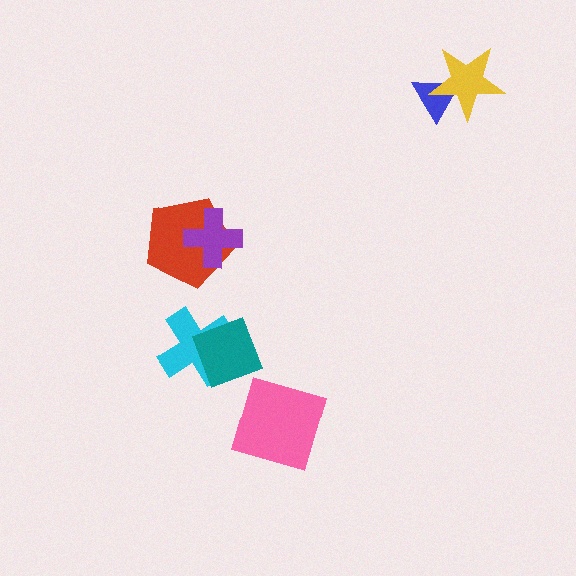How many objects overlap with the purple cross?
1 object overlaps with the purple cross.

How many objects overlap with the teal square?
1 object overlaps with the teal square.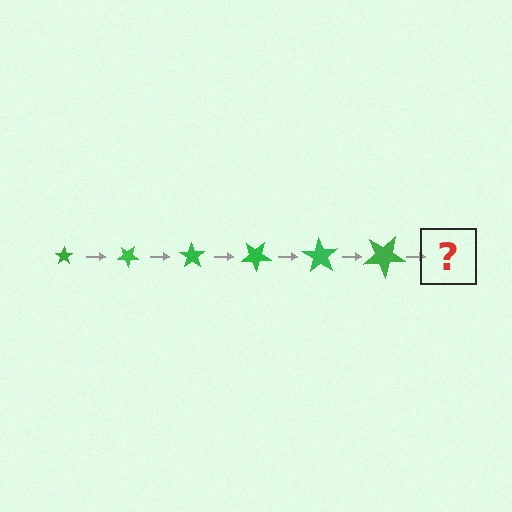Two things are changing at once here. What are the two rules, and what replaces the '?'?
The two rules are that the star grows larger each step and it rotates 35 degrees each step. The '?' should be a star, larger than the previous one and rotated 210 degrees from the start.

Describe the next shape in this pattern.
It should be a star, larger than the previous one and rotated 210 degrees from the start.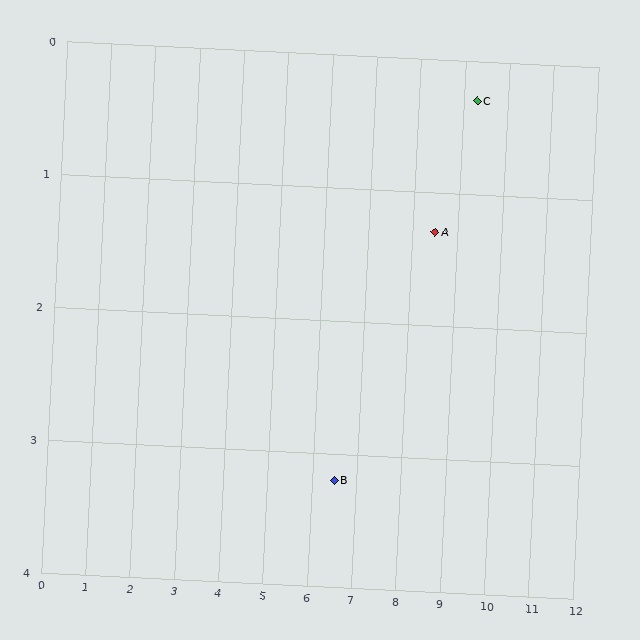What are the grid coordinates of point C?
Point C is at approximately (9.3, 0.3).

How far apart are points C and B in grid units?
Points C and B are about 4.0 grid units apart.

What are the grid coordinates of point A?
Point A is at approximately (8.5, 1.3).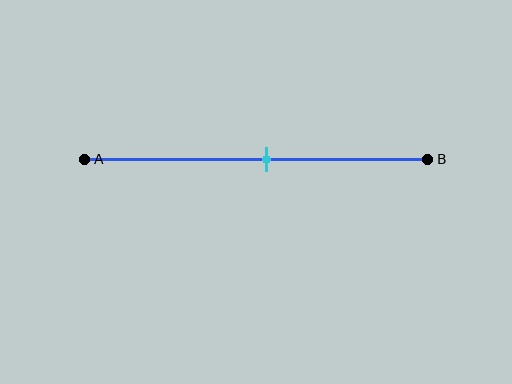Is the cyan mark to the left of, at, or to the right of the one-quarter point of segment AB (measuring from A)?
The cyan mark is to the right of the one-quarter point of segment AB.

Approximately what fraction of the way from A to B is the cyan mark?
The cyan mark is approximately 55% of the way from A to B.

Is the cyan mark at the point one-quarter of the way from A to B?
No, the mark is at about 55% from A, not at the 25% one-quarter point.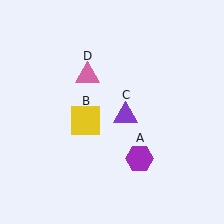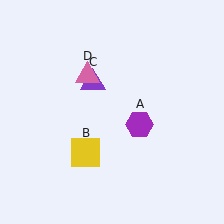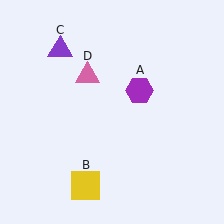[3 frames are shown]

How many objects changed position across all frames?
3 objects changed position: purple hexagon (object A), yellow square (object B), purple triangle (object C).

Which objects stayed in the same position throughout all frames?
Pink triangle (object D) remained stationary.